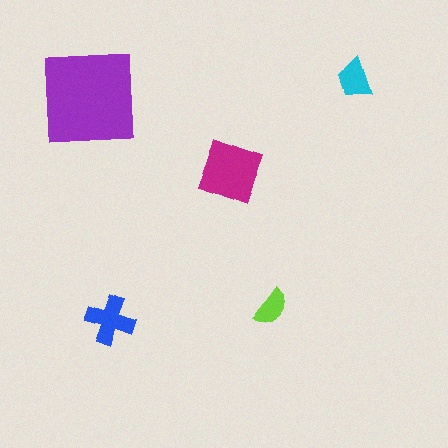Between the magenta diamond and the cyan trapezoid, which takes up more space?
The magenta diamond.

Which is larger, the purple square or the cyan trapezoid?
The purple square.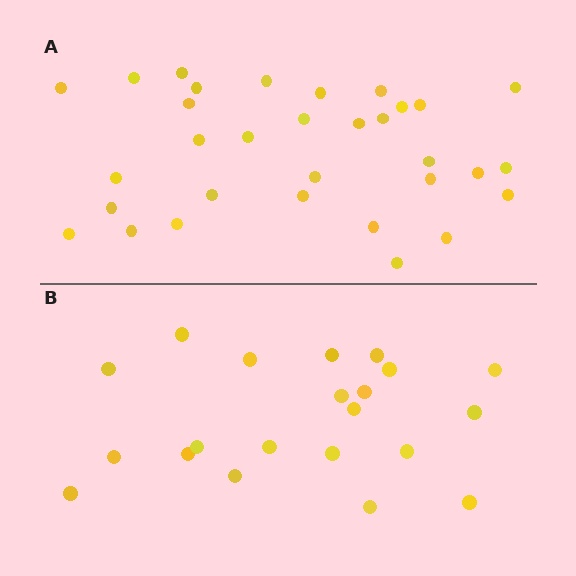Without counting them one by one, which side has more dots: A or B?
Region A (the top region) has more dots.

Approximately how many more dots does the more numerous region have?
Region A has roughly 12 or so more dots than region B.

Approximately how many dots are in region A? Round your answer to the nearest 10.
About 30 dots. (The exact count is 32, which rounds to 30.)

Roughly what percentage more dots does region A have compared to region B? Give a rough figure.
About 50% more.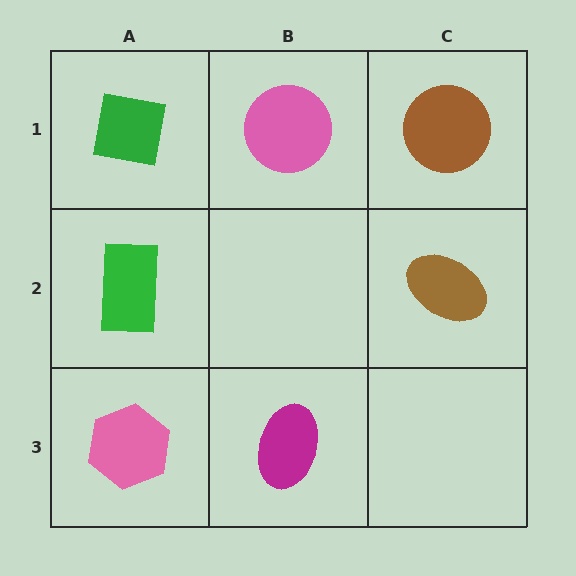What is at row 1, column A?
A green square.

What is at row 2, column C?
A brown ellipse.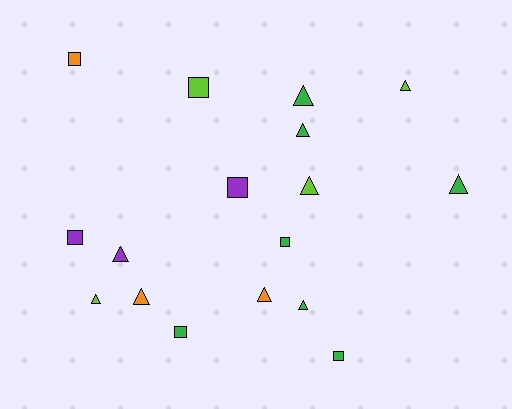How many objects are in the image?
There are 17 objects.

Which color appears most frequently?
Green, with 7 objects.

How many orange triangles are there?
There are 2 orange triangles.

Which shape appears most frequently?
Triangle, with 10 objects.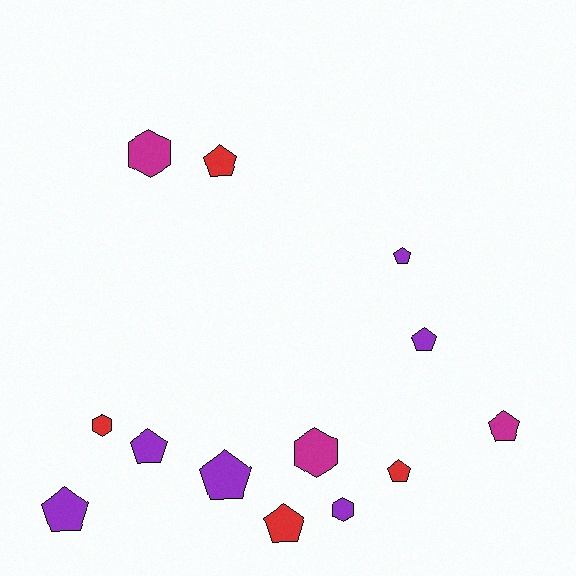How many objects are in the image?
There are 13 objects.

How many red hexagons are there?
There is 1 red hexagon.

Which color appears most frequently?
Purple, with 6 objects.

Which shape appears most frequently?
Pentagon, with 9 objects.